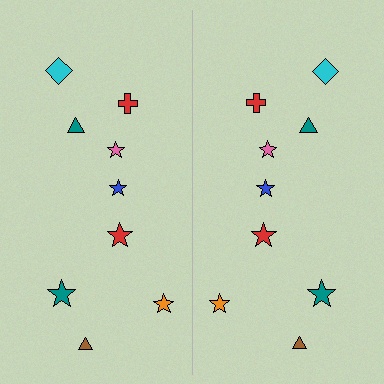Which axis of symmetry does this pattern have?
The pattern has a vertical axis of symmetry running through the center of the image.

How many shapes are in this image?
There are 18 shapes in this image.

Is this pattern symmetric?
Yes, this pattern has bilateral (reflection) symmetry.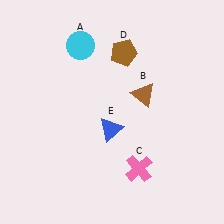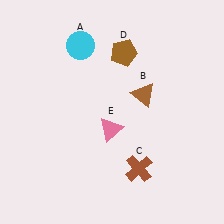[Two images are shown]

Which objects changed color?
C changed from pink to brown. E changed from blue to pink.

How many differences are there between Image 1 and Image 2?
There are 2 differences between the two images.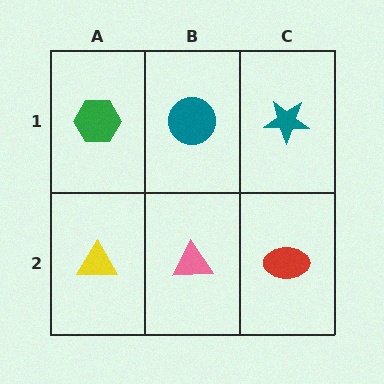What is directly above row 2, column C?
A teal star.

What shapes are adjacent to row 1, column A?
A yellow triangle (row 2, column A), a teal circle (row 1, column B).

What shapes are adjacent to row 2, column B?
A teal circle (row 1, column B), a yellow triangle (row 2, column A), a red ellipse (row 2, column C).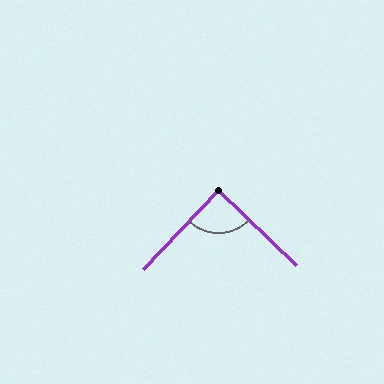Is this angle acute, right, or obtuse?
It is approximately a right angle.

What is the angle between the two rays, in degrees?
Approximately 89 degrees.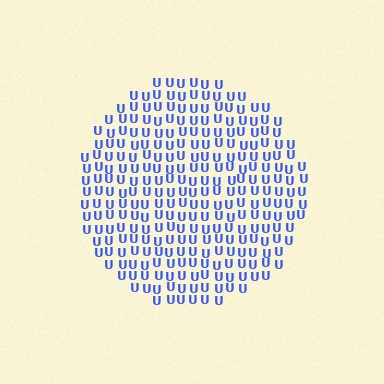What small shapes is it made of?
It is made of small letter U's.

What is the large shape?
The large shape is a circle.